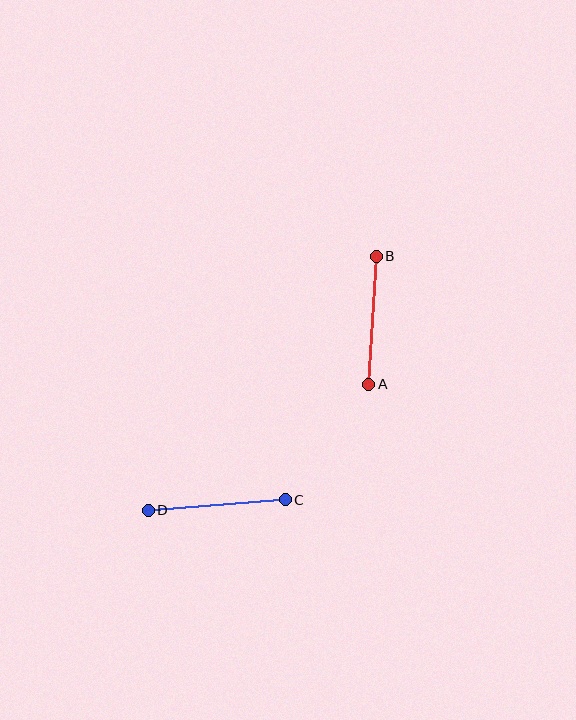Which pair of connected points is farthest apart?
Points C and D are farthest apart.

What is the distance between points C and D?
The distance is approximately 138 pixels.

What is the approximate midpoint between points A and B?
The midpoint is at approximately (373, 320) pixels.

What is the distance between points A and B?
The distance is approximately 129 pixels.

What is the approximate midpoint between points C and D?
The midpoint is at approximately (217, 505) pixels.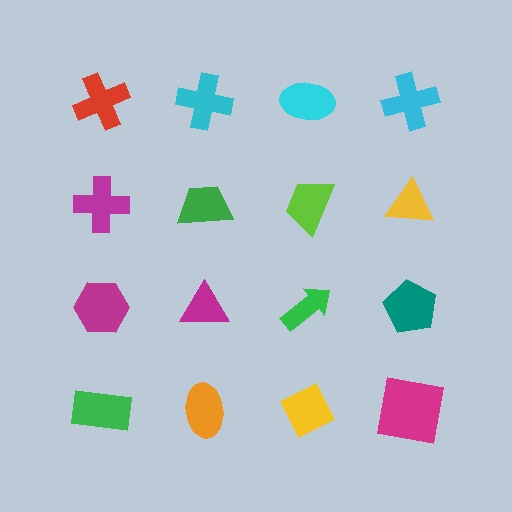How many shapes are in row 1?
4 shapes.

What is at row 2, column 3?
A lime trapezoid.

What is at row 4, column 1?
A green rectangle.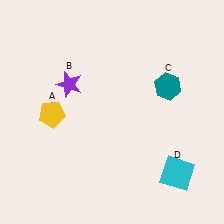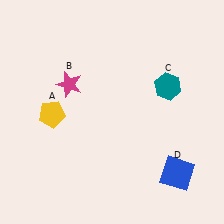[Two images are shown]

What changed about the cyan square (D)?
In Image 1, D is cyan. In Image 2, it changed to blue.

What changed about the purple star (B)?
In Image 1, B is purple. In Image 2, it changed to magenta.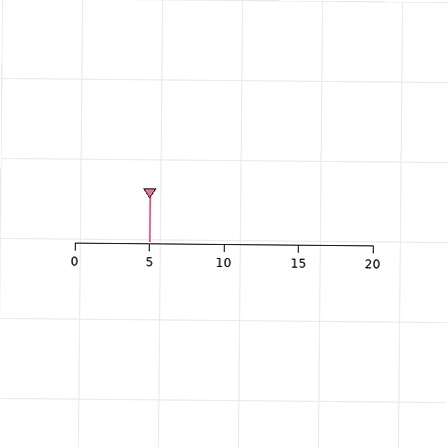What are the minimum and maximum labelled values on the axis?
The axis runs from 0 to 20.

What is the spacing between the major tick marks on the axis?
The major ticks are spaced 5 apart.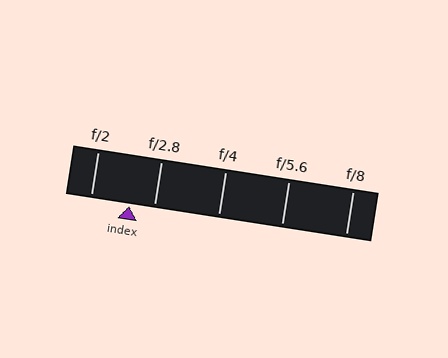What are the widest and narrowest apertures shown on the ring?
The widest aperture shown is f/2 and the narrowest is f/8.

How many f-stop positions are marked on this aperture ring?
There are 5 f-stop positions marked.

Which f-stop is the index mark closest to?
The index mark is closest to f/2.8.